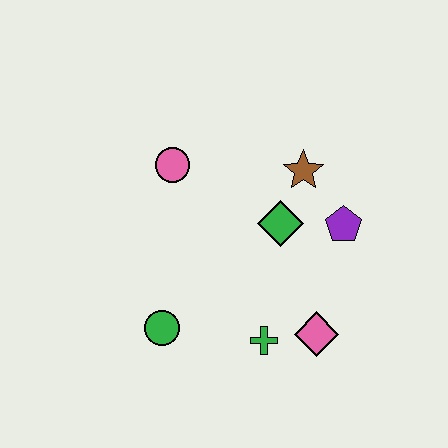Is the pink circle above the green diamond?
Yes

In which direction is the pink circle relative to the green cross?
The pink circle is above the green cross.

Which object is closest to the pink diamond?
The green cross is closest to the pink diamond.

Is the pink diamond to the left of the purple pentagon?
Yes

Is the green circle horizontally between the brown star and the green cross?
No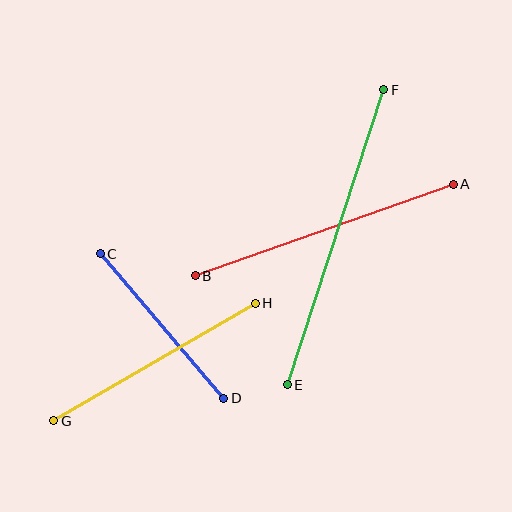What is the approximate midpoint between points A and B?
The midpoint is at approximately (324, 230) pixels.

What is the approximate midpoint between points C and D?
The midpoint is at approximately (162, 326) pixels.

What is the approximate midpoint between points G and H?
The midpoint is at approximately (154, 362) pixels.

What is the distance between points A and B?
The distance is approximately 274 pixels.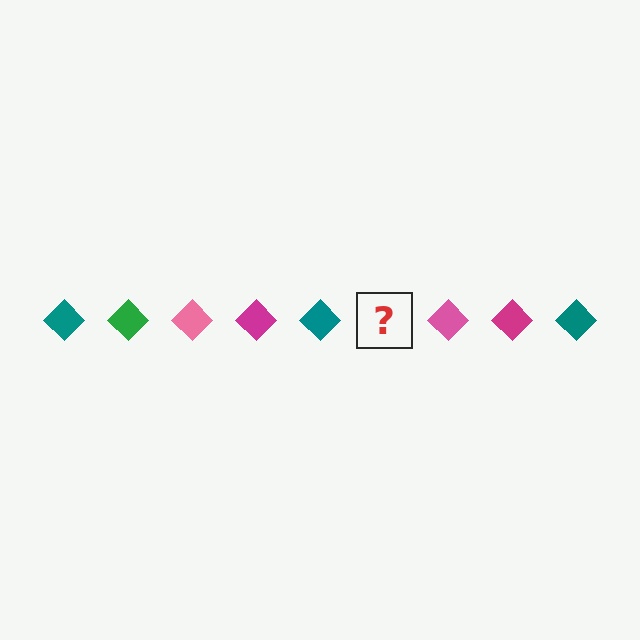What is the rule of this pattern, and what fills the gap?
The rule is that the pattern cycles through teal, green, pink, magenta diamonds. The gap should be filled with a green diamond.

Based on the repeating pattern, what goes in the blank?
The blank should be a green diamond.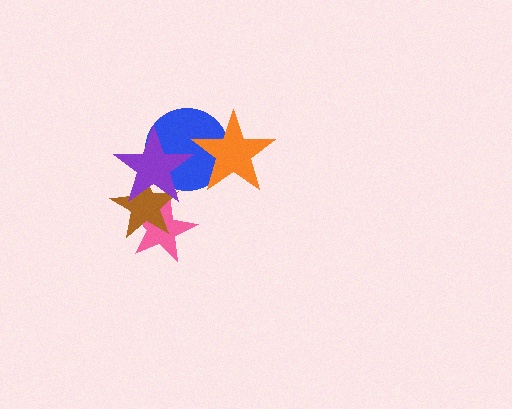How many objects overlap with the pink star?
2 objects overlap with the pink star.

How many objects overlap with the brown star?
2 objects overlap with the brown star.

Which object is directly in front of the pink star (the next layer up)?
The brown star is directly in front of the pink star.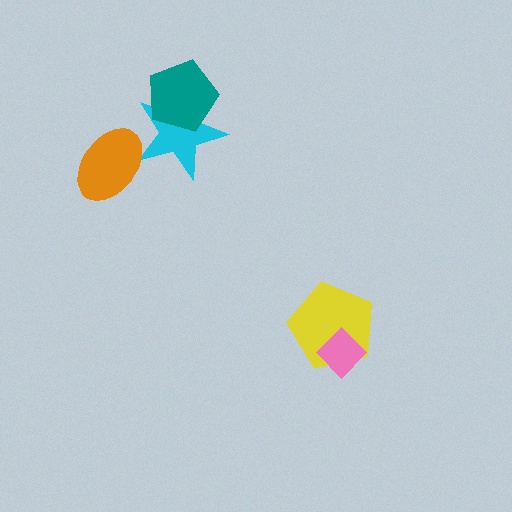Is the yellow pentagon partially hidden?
Yes, it is partially covered by another shape.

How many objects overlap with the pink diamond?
1 object overlaps with the pink diamond.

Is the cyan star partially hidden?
Yes, it is partially covered by another shape.